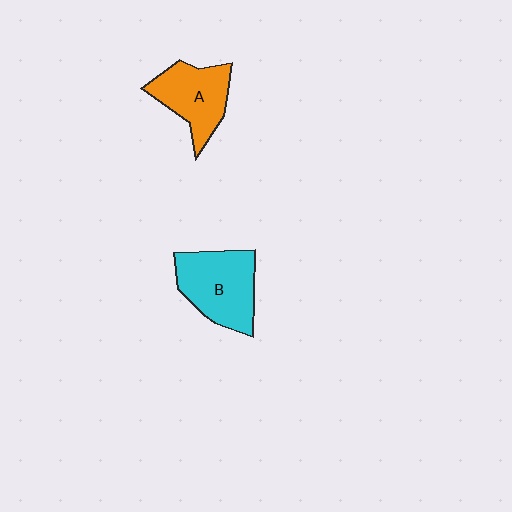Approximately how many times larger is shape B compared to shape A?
Approximately 1.2 times.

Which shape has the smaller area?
Shape A (orange).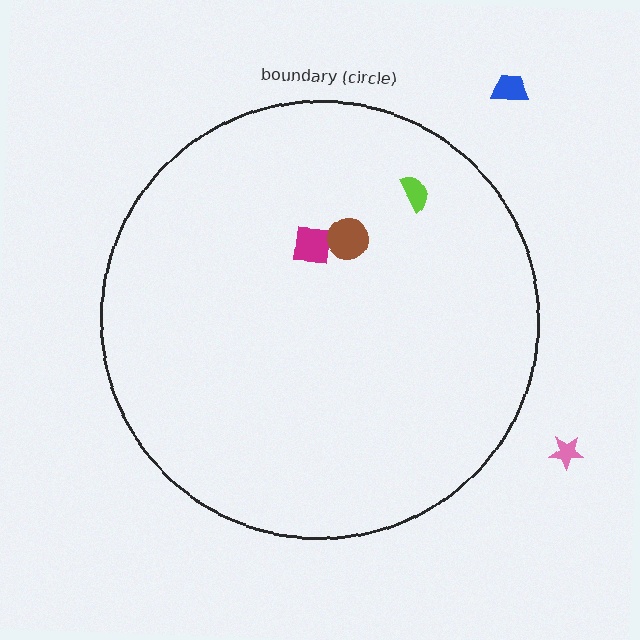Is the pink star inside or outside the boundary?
Outside.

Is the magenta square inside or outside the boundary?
Inside.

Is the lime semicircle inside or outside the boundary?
Inside.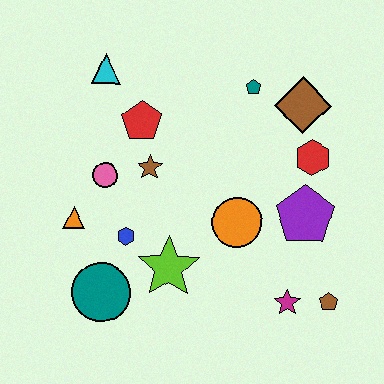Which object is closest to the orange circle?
The purple pentagon is closest to the orange circle.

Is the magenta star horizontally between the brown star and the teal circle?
No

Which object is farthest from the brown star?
The brown pentagon is farthest from the brown star.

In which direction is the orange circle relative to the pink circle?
The orange circle is to the right of the pink circle.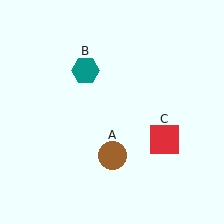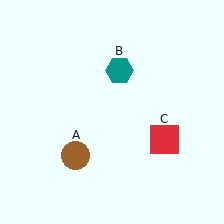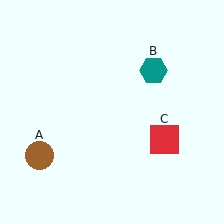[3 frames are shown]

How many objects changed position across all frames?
2 objects changed position: brown circle (object A), teal hexagon (object B).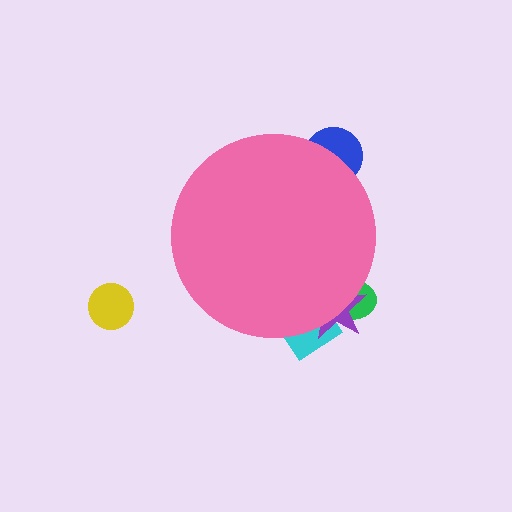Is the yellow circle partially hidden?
No, the yellow circle is fully visible.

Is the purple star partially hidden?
Yes, the purple star is partially hidden behind the pink circle.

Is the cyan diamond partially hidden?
Yes, the cyan diamond is partially hidden behind the pink circle.